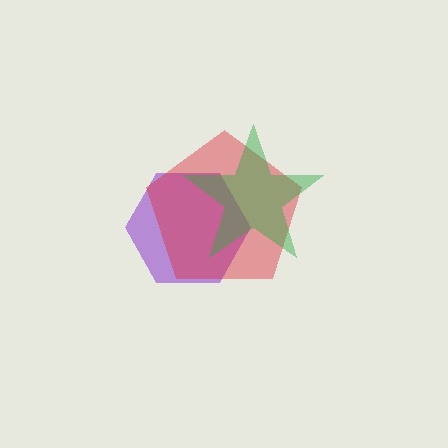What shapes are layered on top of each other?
The layered shapes are: a purple hexagon, a red pentagon, a green star.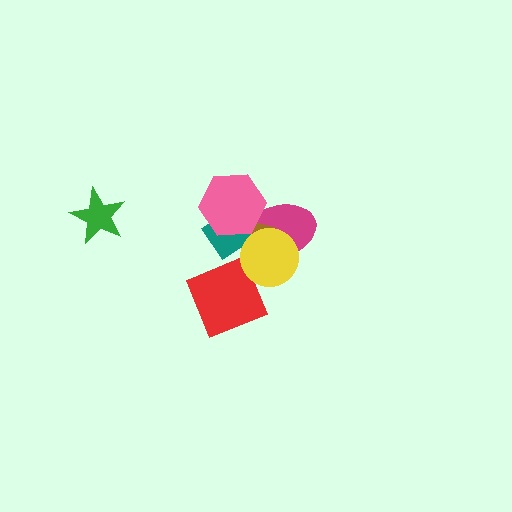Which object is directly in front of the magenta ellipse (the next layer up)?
The brown triangle is directly in front of the magenta ellipse.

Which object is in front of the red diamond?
The yellow circle is in front of the red diamond.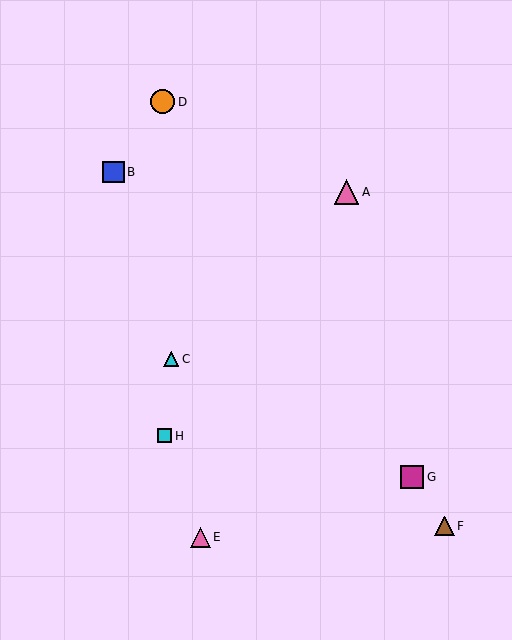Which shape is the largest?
The pink triangle (labeled A) is the largest.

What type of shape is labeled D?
Shape D is an orange circle.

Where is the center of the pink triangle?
The center of the pink triangle is at (200, 537).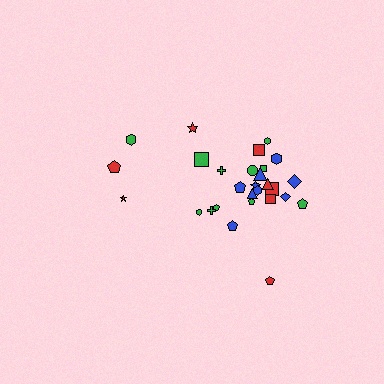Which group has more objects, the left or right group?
The right group.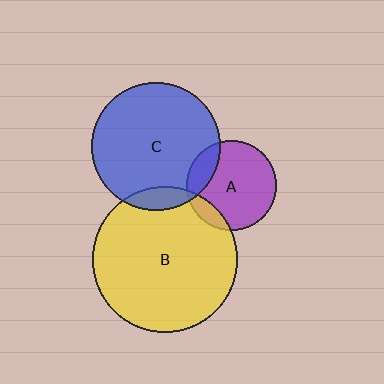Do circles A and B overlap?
Yes.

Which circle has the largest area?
Circle B (yellow).